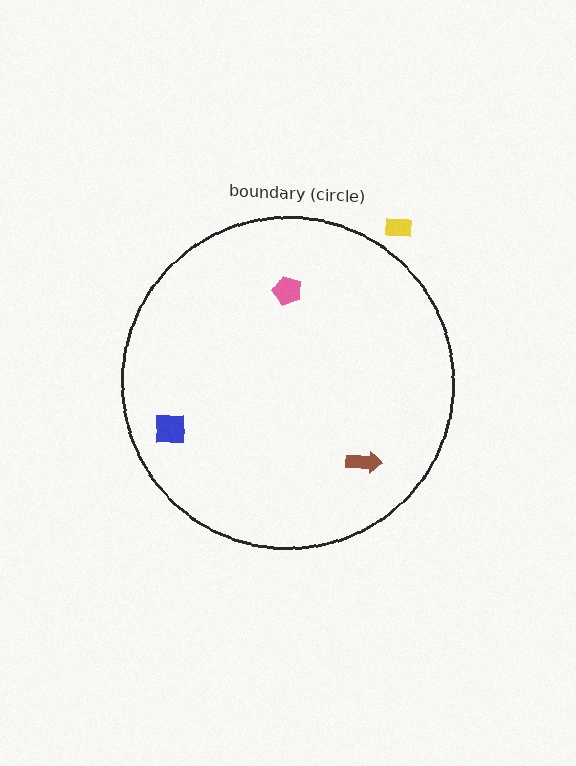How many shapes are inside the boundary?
3 inside, 1 outside.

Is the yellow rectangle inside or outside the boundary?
Outside.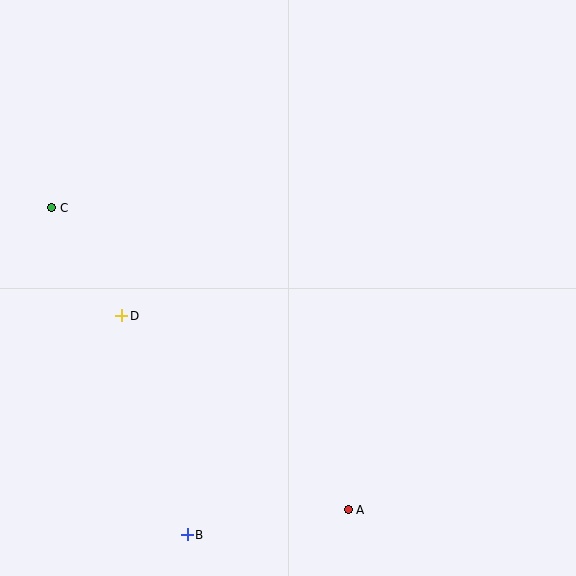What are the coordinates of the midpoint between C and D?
The midpoint between C and D is at (87, 262).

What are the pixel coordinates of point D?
Point D is at (122, 316).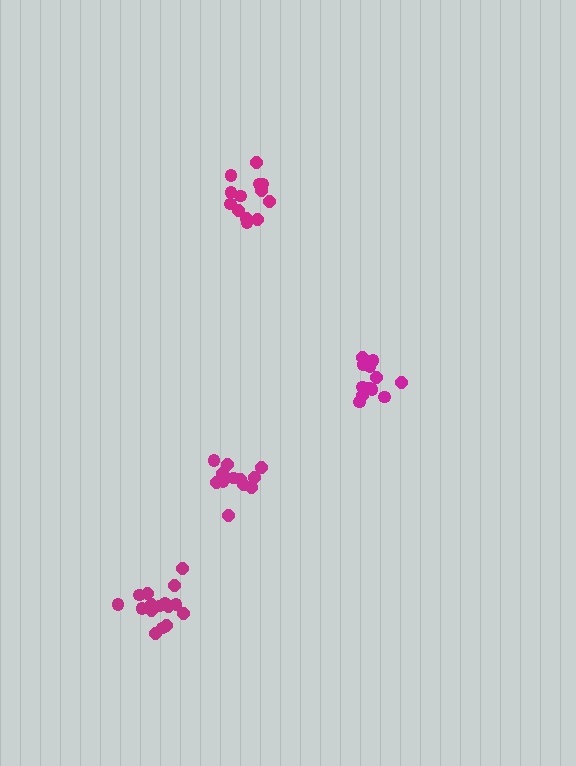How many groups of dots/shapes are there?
There are 4 groups.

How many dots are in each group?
Group 1: 12 dots, Group 2: 13 dots, Group 3: 16 dots, Group 4: 12 dots (53 total).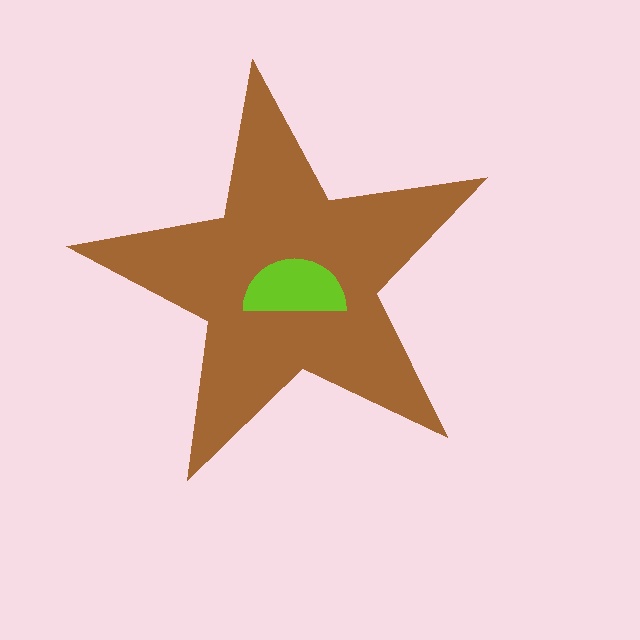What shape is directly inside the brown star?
The lime semicircle.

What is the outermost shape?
The brown star.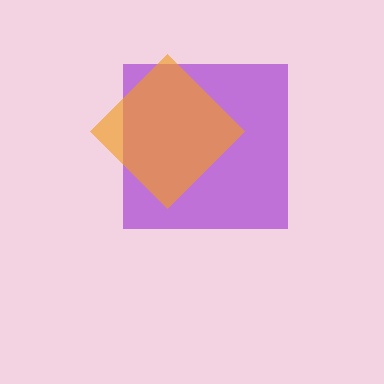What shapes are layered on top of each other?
The layered shapes are: a purple square, an orange diamond.